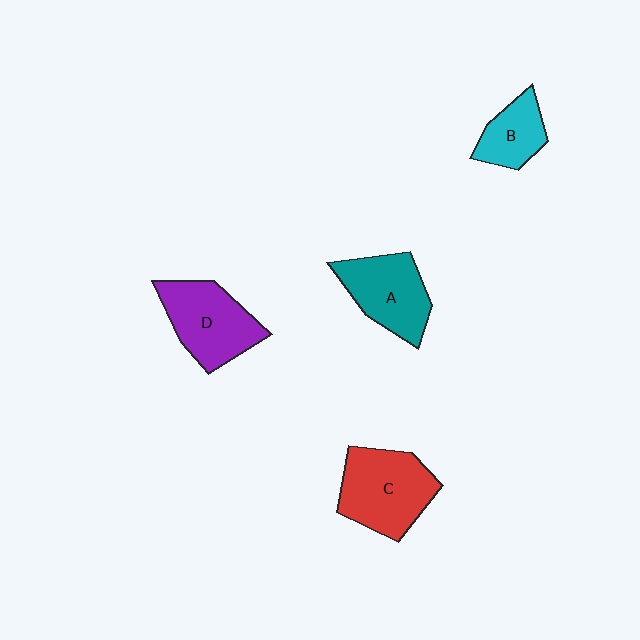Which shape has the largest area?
Shape C (red).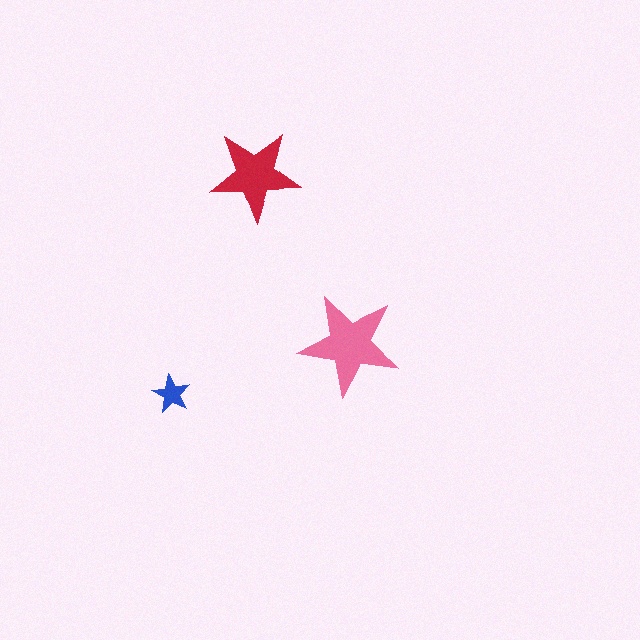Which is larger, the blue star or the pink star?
The pink one.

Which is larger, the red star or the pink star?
The pink one.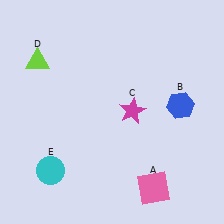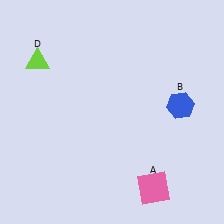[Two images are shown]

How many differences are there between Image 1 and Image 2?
There are 2 differences between the two images.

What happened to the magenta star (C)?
The magenta star (C) was removed in Image 2. It was in the top-right area of Image 1.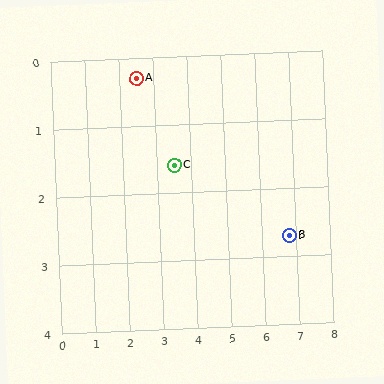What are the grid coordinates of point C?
Point C is at approximately (3.5, 1.6).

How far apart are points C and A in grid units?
Points C and A are about 1.6 grid units apart.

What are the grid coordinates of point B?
Point B is at approximately (6.8, 2.7).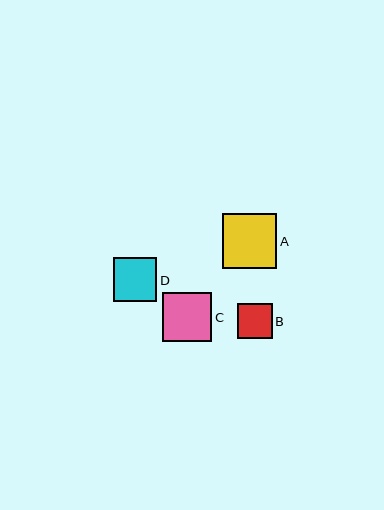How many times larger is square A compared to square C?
Square A is approximately 1.1 times the size of square C.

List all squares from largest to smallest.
From largest to smallest: A, C, D, B.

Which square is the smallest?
Square B is the smallest with a size of approximately 35 pixels.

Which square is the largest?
Square A is the largest with a size of approximately 55 pixels.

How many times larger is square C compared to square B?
Square C is approximately 1.4 times the size of square B.